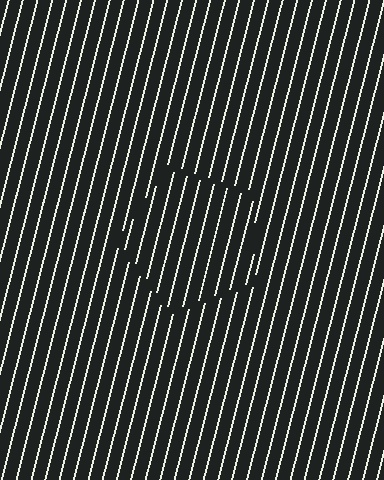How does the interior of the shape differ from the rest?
The interior of the shape contains the same grating, shifted by half a period — the contour is defined by the phase discontinuity where line-ends from the inner and outer gratings abut.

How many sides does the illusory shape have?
5 sides — the line-ends trace a pentagon.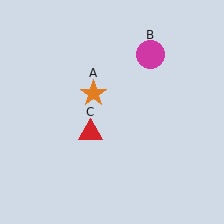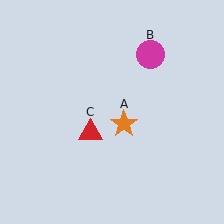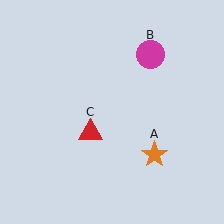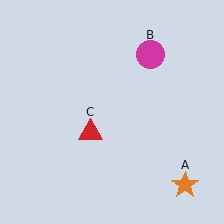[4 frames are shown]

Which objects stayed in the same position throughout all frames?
Magenta circle (object B) and red triangle (object C) remained stationary.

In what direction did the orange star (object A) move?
The orange star (object A) moved down and to the right.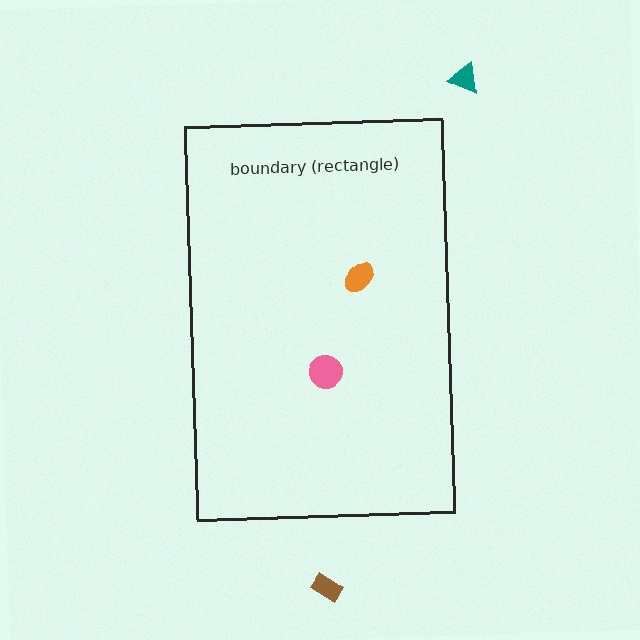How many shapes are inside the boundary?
2 inside, 2 outside.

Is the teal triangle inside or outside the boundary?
Outside.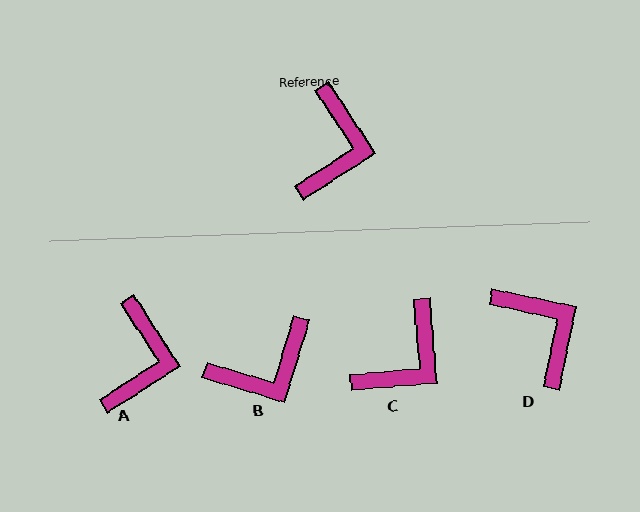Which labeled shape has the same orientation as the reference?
A.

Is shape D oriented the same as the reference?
No, it is off by about 45 degrees.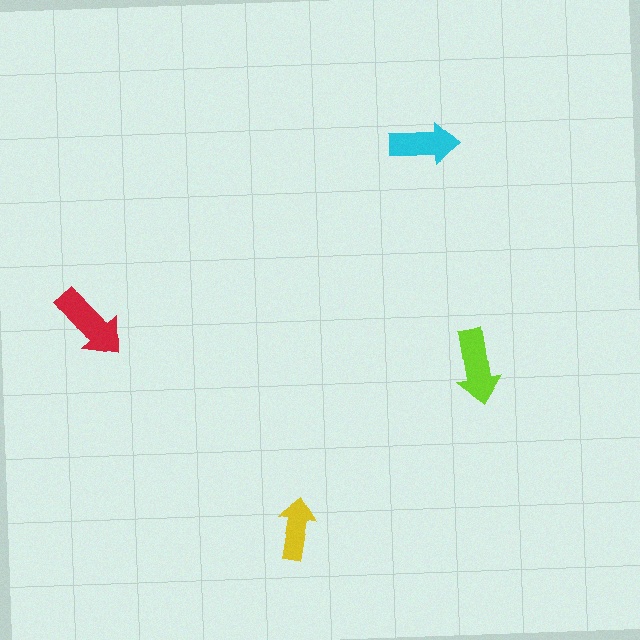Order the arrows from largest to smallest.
the red one, the lime one, the cyan one, the yellow one.